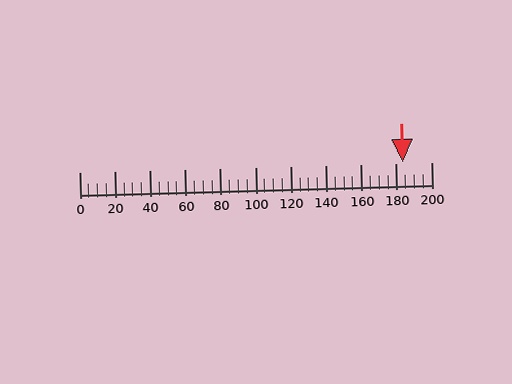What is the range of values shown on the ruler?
The ruler shows values from 0 to 200.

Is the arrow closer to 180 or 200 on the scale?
The arrow is closer to 180.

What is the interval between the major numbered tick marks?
The major tick marks are spaced 20 units apart.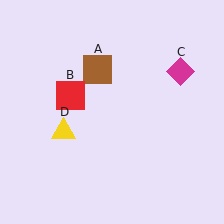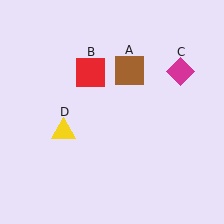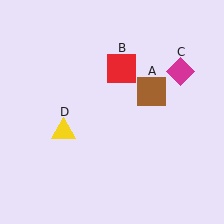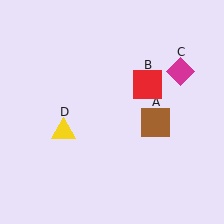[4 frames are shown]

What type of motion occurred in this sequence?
The brown square (object A), red square (object B) rotated clockwise around the center of the scene.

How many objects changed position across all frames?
2 objects changed position: brown square (object A), red square (object B).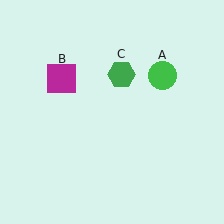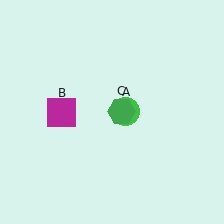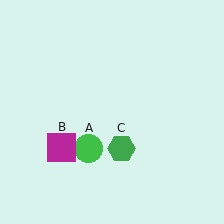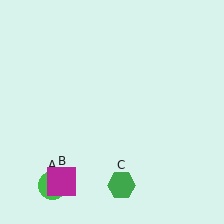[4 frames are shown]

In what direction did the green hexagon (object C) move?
The green hexagon (object C) moved down.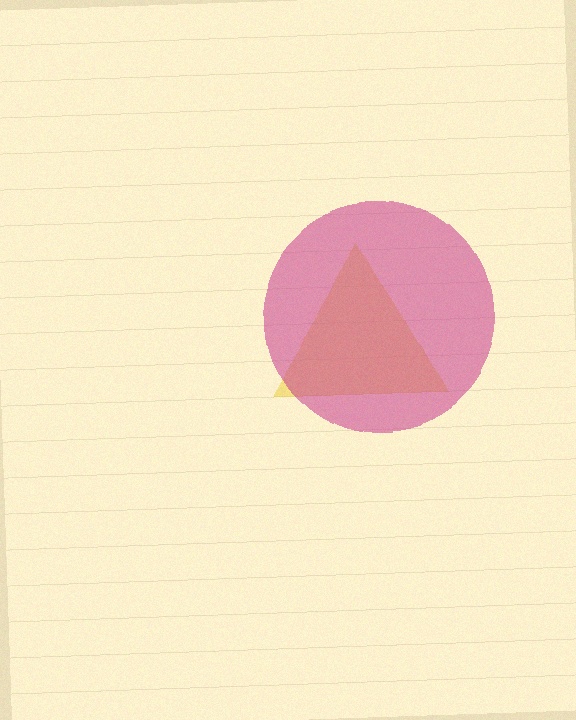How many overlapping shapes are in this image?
There are 2 overlapping shapes in the image.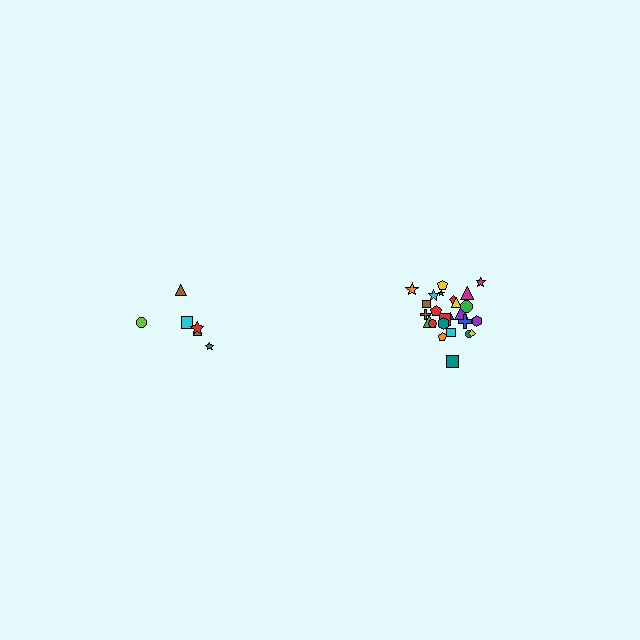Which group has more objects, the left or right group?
The right group.